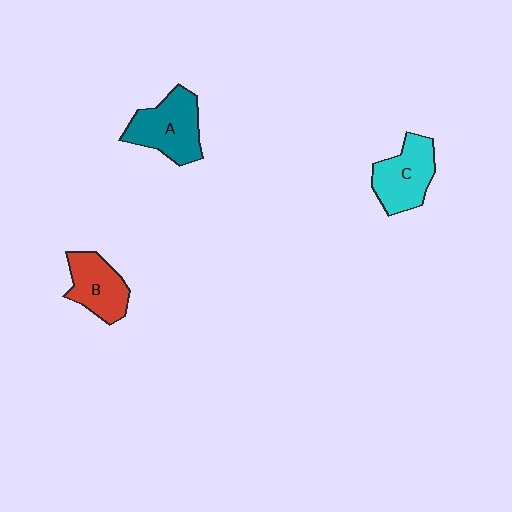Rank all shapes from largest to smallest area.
From largest to smallest: A (teal), C (cyan), B (red).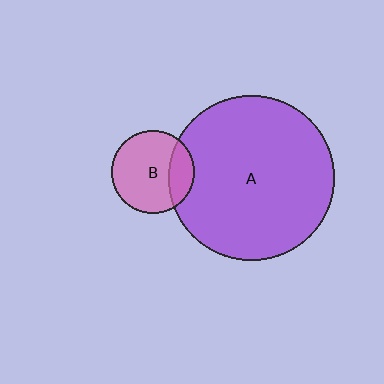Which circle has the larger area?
Circle A (purple).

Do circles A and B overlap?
Yes.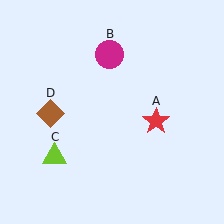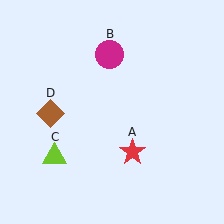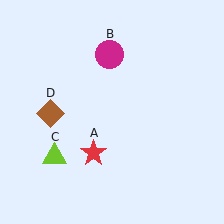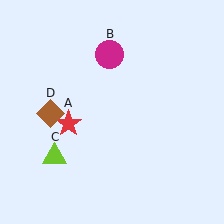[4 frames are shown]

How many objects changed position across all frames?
1 object changed position: red star (object A).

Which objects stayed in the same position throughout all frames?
Magenta circle (object B) and lime triangle (object C) and brown diamond (object D) remained stationary.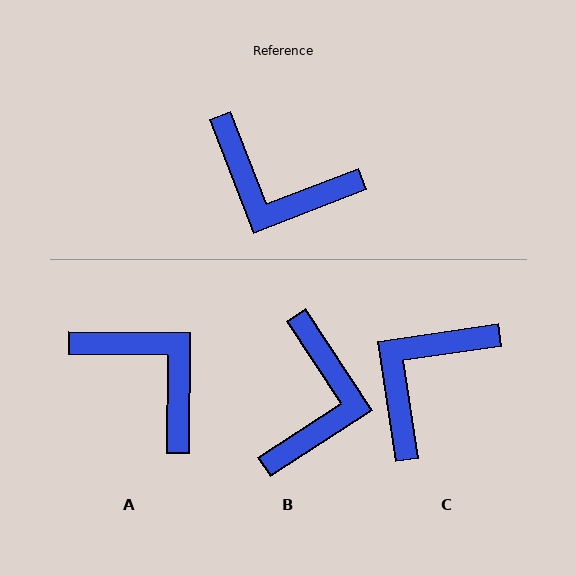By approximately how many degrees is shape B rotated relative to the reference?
Approximately 102 degrees counter-clockwise.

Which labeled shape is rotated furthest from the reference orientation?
A, about 159 degrees away.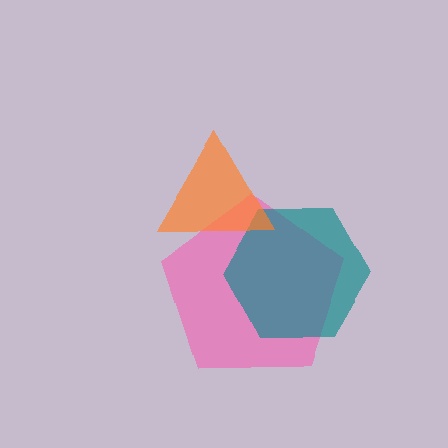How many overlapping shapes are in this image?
There are 3 overlapping shapes in the image.